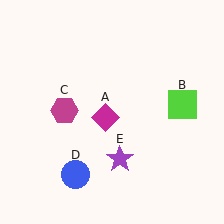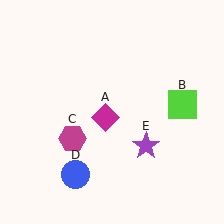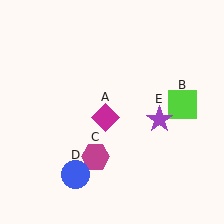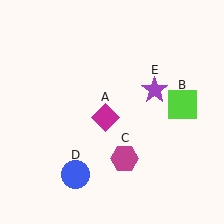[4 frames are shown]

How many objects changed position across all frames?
2 objects changed position: magenta hexagon (object C), purple star (object E).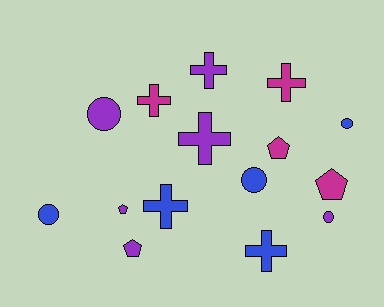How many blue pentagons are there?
There are no blue pentagons.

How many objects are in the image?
There are 15 objects.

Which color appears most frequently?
Purple, with 6 objects.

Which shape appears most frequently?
Cross, with 6 objects.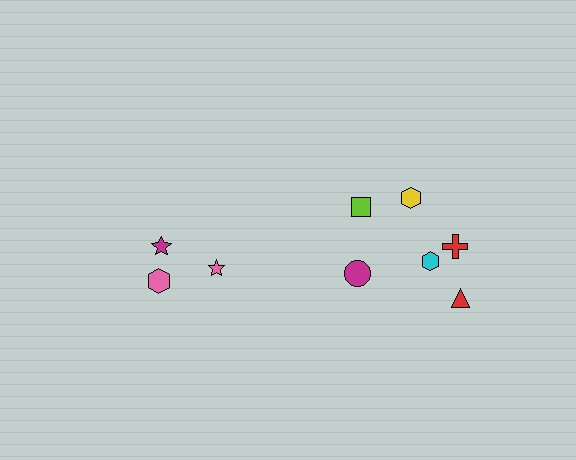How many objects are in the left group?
There are 3 objects.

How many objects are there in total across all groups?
There are 9 objects.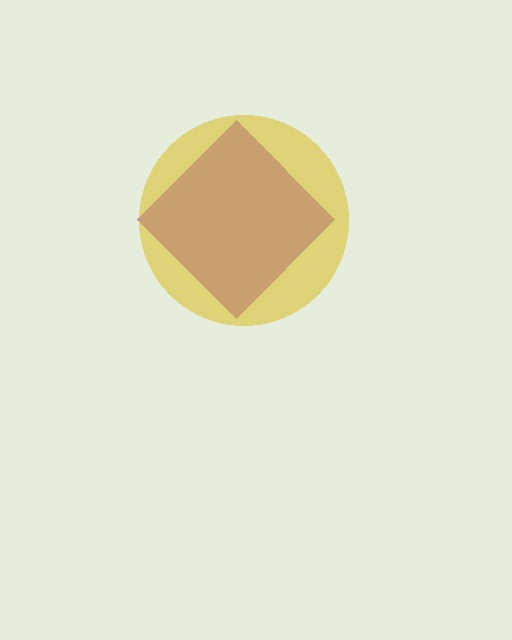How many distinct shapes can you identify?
There are 2 distinct shapes: a purple diamond, a yellow circle.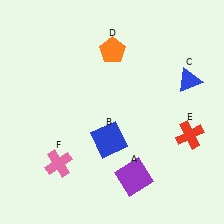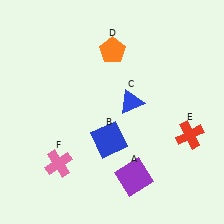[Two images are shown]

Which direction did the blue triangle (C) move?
The blue triangle (C) moved left.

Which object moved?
The blue triangle (C) moved left.